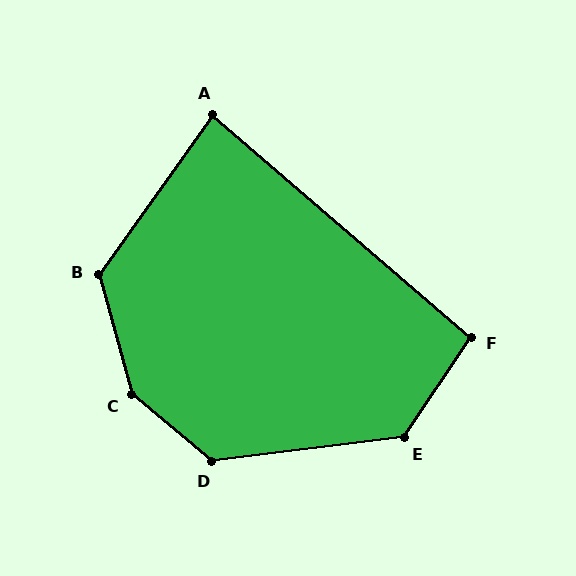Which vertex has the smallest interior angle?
A, at approximately 84 degrees.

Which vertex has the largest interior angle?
C, at approximately 145 degrees.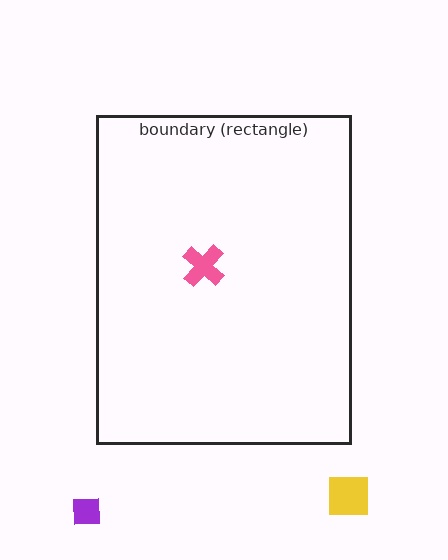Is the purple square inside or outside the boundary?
Outside.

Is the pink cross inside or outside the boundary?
Inside.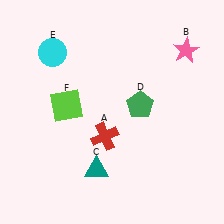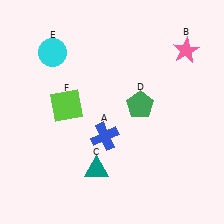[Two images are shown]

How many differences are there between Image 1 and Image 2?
There is 1 difference between the two images.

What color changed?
The cross (A) changed from red in Image 1 to blue in Image 2.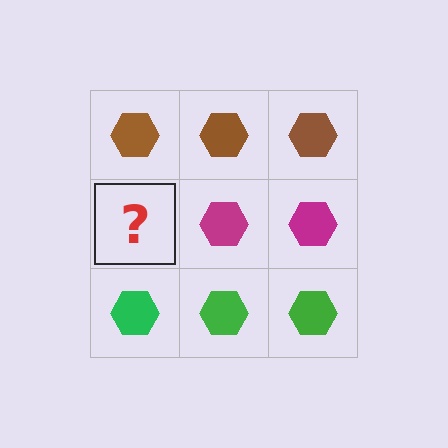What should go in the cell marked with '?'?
The missing cell should contain a magenta hexagon.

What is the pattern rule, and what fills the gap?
The rule is that each row has a consistent color. The gap should be filled with a magenta hexagon.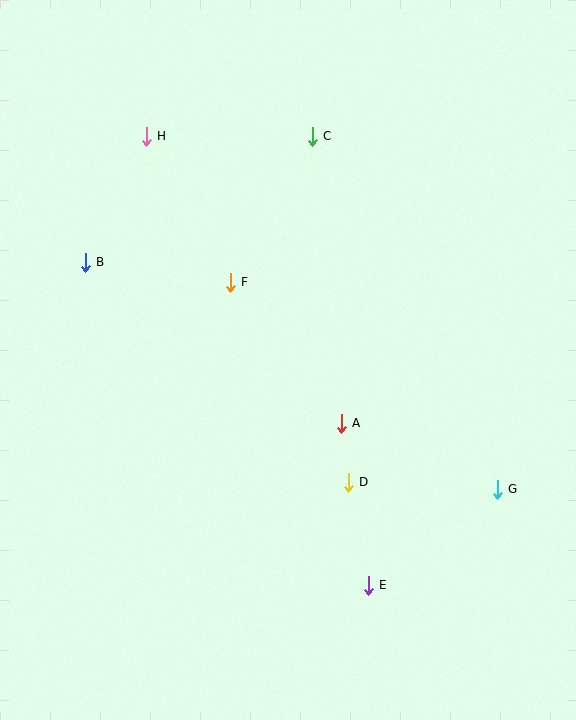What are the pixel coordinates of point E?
Point E is at (368, 585).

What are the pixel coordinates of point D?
Point D is at (348, 482).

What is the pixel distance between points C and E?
The distance between C and E is 453 pixels.